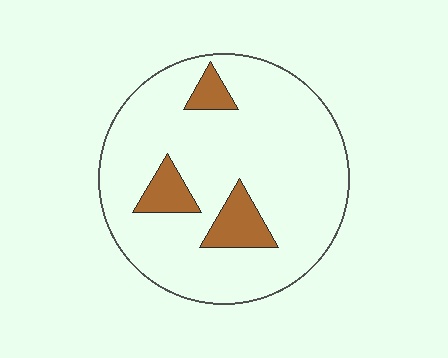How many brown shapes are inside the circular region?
3.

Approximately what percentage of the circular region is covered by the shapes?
Approximately 15%.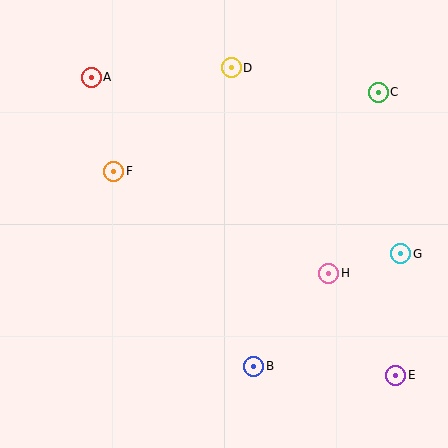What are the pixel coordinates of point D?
Point D is at (231, 68).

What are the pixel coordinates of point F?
Point F is at (114, 171).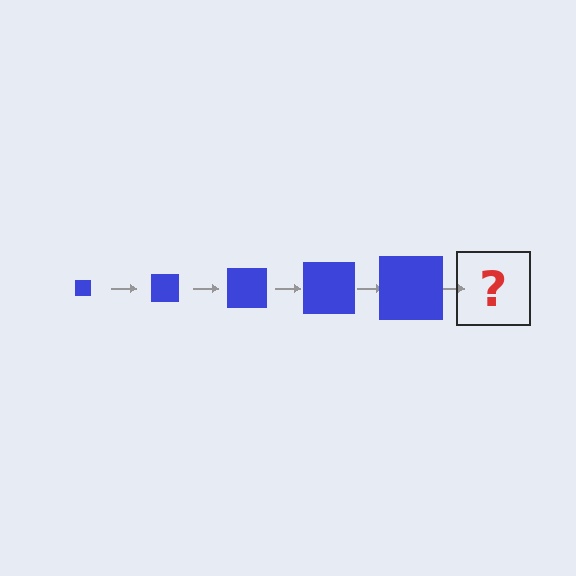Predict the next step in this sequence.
The next step is a blue square, larger than the previous one.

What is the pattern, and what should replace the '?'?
The pattern is that the square gets progressively larger each step. The '?' should be a blue square, larger than the previous one.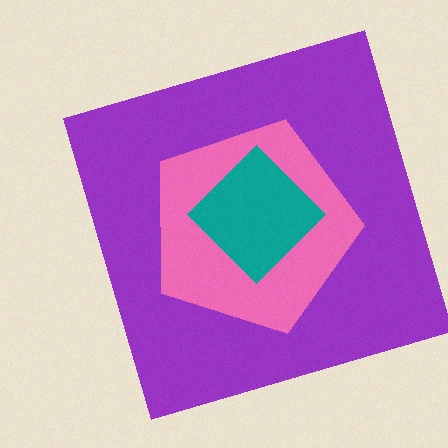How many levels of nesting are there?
3.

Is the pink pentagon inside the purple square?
Yes.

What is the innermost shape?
The teal diamond.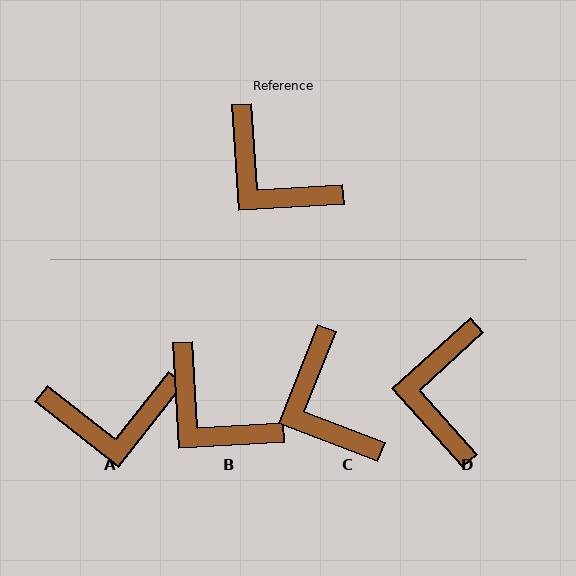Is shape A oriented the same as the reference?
No, it is off by about 49 degrees.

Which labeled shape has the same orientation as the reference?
B.